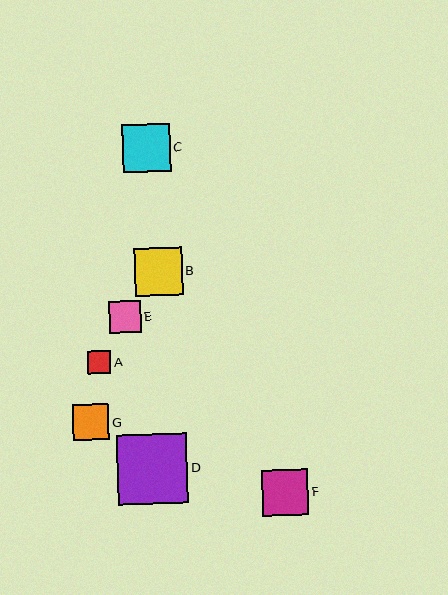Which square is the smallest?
Square A is the smallest with a size of approximately 23 pixels.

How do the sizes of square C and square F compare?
Square C and square F are approximately the same size.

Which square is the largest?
Square D is the largest with a size of approximately 70 pixels.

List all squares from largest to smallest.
From largest to smallest: D, C, B, F, G, E, A.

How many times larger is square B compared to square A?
Square B is approximately 2.0 times the size of square A.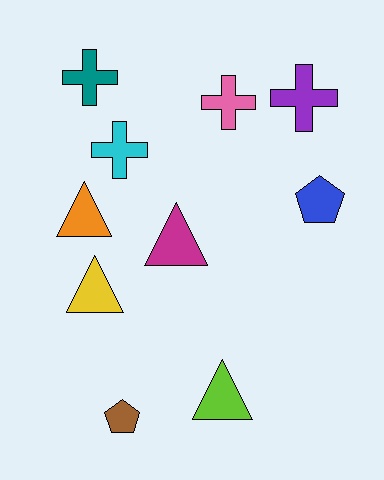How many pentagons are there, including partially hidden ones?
There are 2 pentagons.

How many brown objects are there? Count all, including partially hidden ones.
There is 1 brown object.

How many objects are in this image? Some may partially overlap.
There are 10 objects.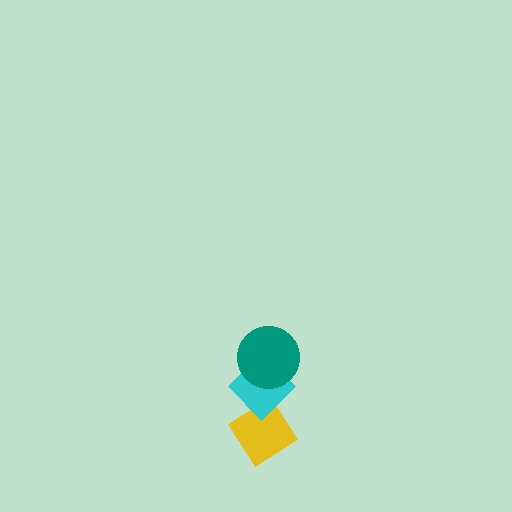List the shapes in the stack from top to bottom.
From top to bottom: the teal circle, the cyan diamond, the yellow diamond.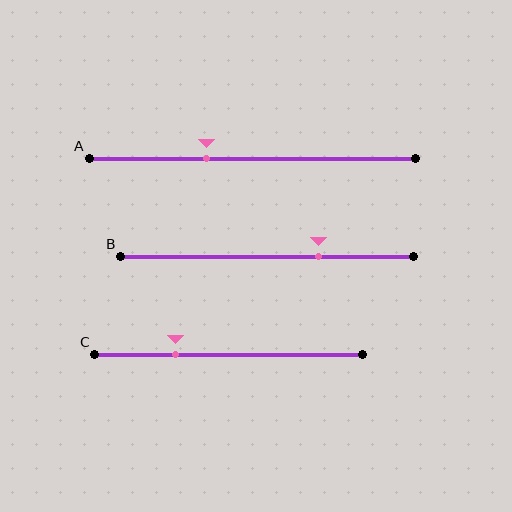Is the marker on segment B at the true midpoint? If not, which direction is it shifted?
No, the marker on segment B is shifted to the right by about 18% of the segment length.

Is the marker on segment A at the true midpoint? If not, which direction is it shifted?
No, the marker on segment A is shifted to the left by about 14% of the segment length.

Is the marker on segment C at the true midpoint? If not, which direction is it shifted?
No, the marker on segment C is shifted to the left by about 20% of the segment length.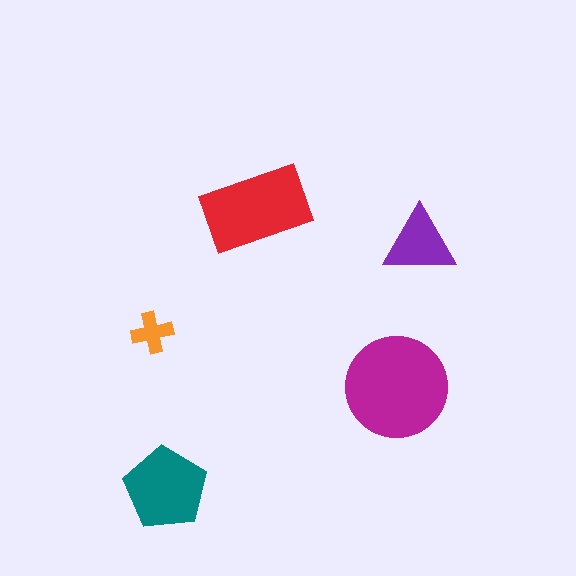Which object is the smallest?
The orange cross.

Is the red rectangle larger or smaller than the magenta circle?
Smaller.